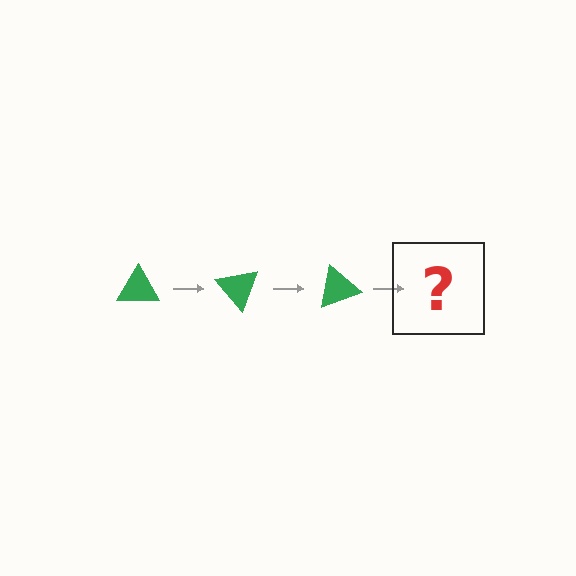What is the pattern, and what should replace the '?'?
The pattern is that the triangle rotates 50 degrees each step. The '?' should be a green triangle rotated 150 degrees.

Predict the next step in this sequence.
The next step is a green triangle rotated 150 degrees.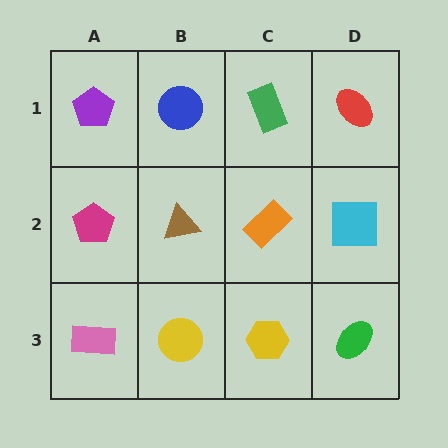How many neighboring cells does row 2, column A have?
3.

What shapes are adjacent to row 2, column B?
A blue circle (row 1, column B), a yellow circle (row 3, column B), a magenta pentagon (row 2, column A), an orange rectangle (row 2, column C).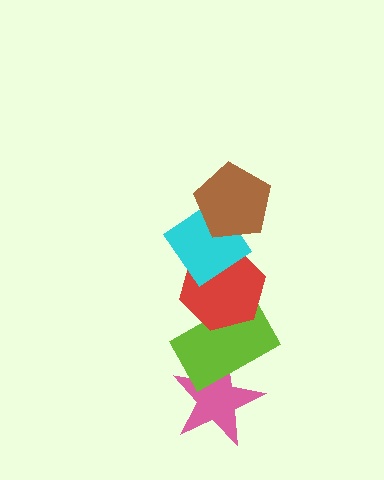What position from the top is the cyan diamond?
The cyan diamond is 2nd from the top.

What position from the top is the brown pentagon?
The brown pentagon is 1st from the top.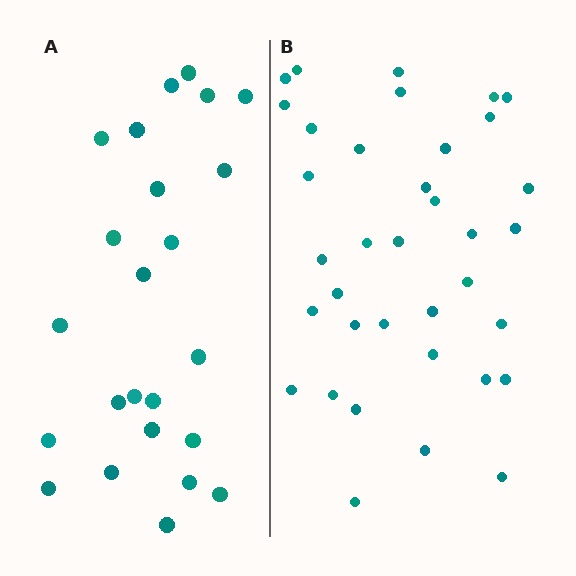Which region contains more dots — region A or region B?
Region B (the right region) has more dots.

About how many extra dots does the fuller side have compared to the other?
Region B has roughly 12 or so more dots than region A.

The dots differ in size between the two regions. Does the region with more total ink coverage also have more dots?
No. Region A has more total ink coverage because its dots are larger, but region B actually contains more individual dots. Total area can be misleading — the number of items is what matters here.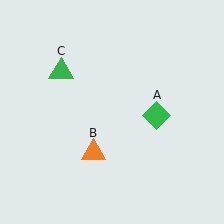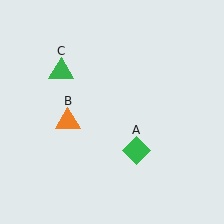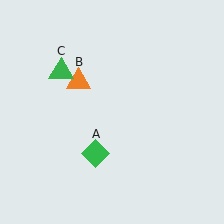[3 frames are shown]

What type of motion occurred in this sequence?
The green diamond (object A), orange triangle (object B) rotated clockwise around the center of the scene.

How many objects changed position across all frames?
2 objects changed position: green diamond (object A), orange triangle (object B).